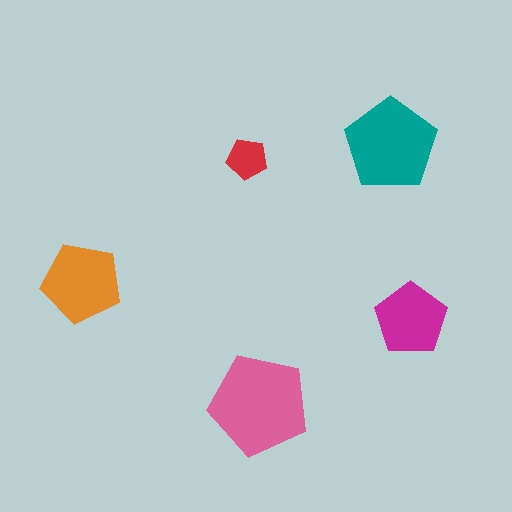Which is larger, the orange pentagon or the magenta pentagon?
The orange one.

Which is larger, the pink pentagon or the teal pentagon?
The pink one.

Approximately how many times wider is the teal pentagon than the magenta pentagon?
About 1.5 times wider.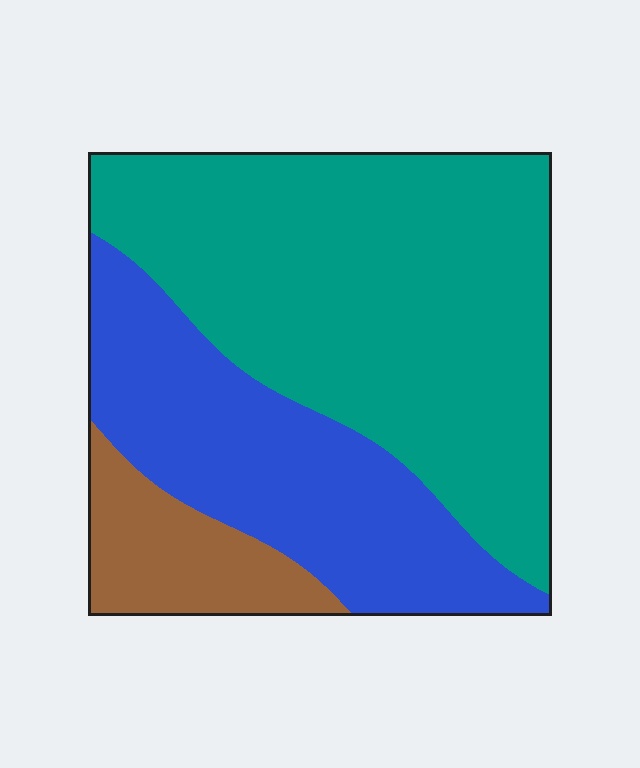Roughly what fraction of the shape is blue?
Blue covers about 30% of the shape.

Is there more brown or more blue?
Blue.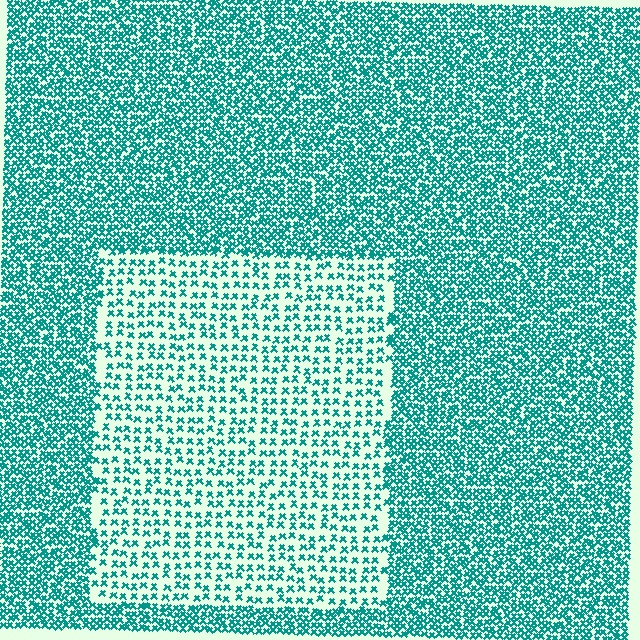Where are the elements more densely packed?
The elements are more densely packed outside the rectangle boundary.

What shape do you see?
I see a rectangle.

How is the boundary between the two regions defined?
The boundary is defined by a change in element density (approximately 2.3x ratio). All elements are the same color, size, and shape.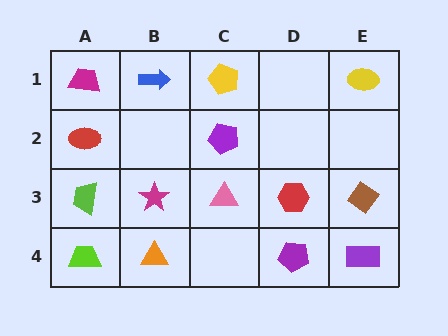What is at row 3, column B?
A magenta star.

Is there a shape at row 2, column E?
No, that cell is empty.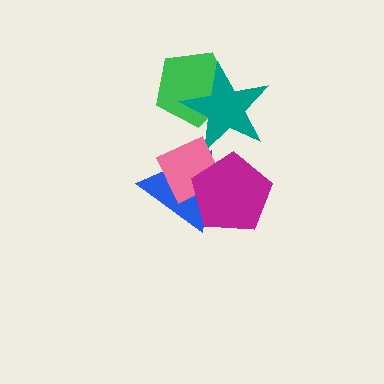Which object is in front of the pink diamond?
The magenta pentagon is in front of the pink diamond.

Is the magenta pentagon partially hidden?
No, no other shape covers it.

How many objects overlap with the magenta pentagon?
2 objects overlap with the magenta pentagon.